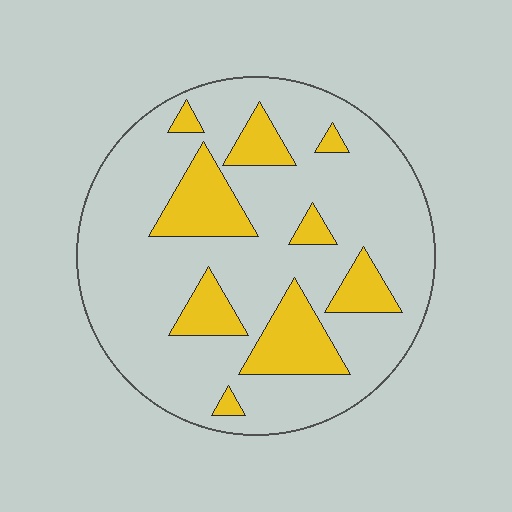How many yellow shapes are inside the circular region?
9.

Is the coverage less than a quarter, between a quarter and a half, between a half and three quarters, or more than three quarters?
Less than a quarter.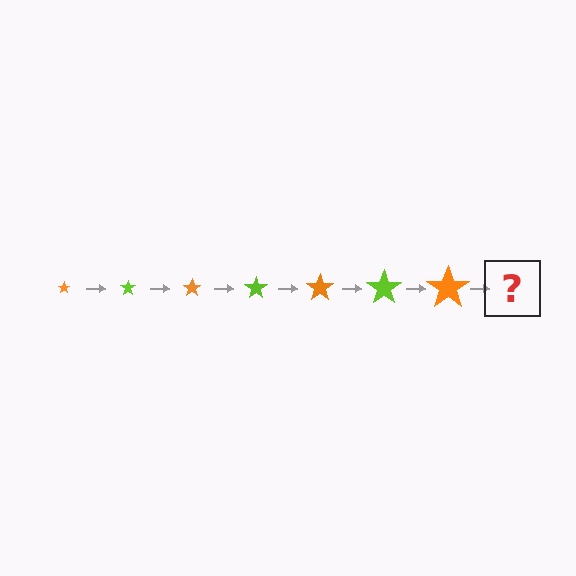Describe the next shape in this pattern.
It should be a lime star, larger than the previous one.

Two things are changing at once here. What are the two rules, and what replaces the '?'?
The two rules are that the star grows larger each step and the color cycles through orange and lime. The '?' should be a lime star, larger than the previous one.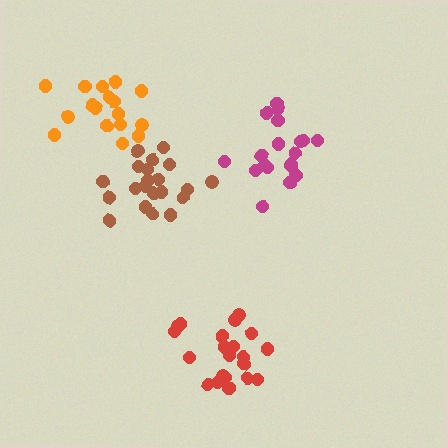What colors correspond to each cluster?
The clusters are colored: orange, red, magenta, brown.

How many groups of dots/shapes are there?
There are 4 groups.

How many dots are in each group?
Group 1: 17 dots, Group 2: 21 dots, Group 3: 19 dots, Group 4: 21 dots (78 total).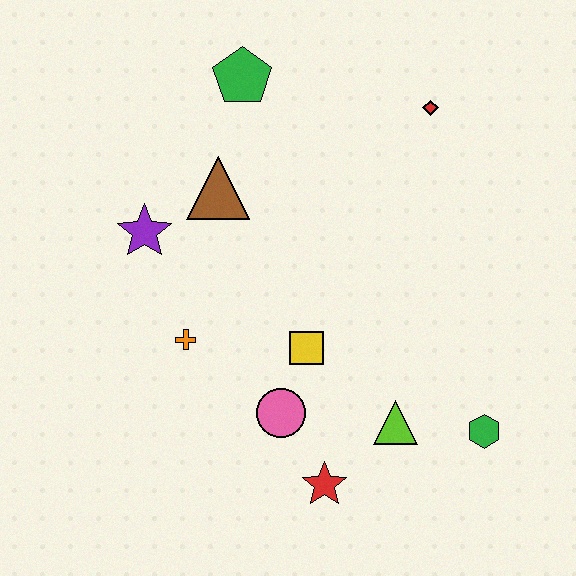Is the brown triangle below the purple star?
No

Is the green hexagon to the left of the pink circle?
No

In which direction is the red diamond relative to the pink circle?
The red diamond is above the pink circle.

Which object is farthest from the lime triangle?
The green pentagon is farthest from the lime triangle.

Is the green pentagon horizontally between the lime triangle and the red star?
No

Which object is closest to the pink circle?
The yellow square is closest to the pink circle.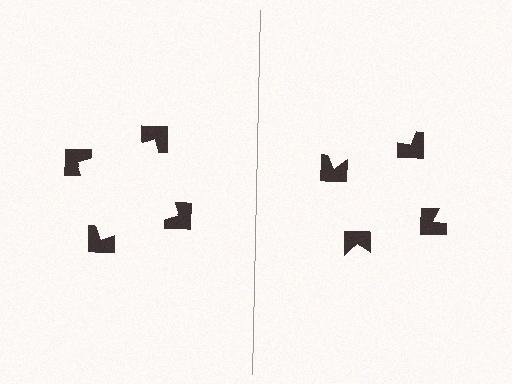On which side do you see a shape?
An illusory square appears on the left side. On the right side the wedge cuts are rotated, so no coherent shape forms.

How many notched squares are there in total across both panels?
8 — 4 on each side.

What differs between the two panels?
The notched squares are positioned identically on both sides; only the wedge orientations differ. On the left they align to a square; on the right they are misaligned.